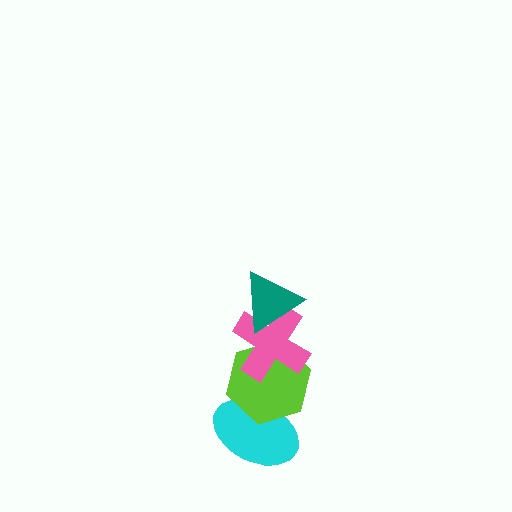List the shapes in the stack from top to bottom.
From top to bottom: the teal triangle, the pink cross, the lime hexagon, the cyan ellipse.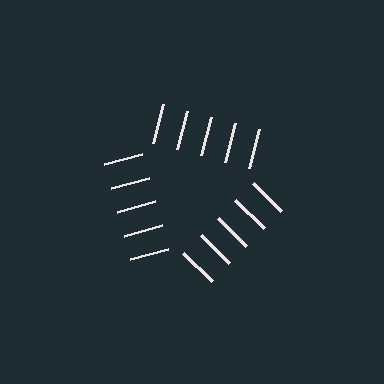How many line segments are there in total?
15 — 5 along each of the 3 edges.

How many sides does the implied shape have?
3 sides — the line-ends trace a triangle.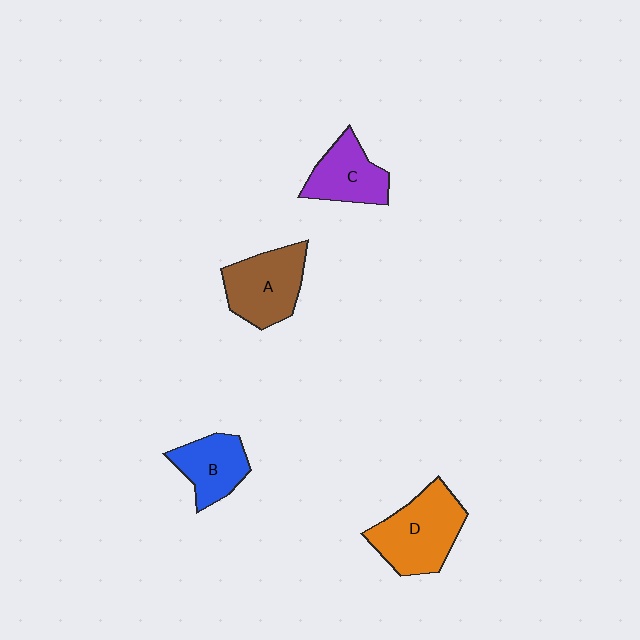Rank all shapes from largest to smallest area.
From largest to smallest: D (orange), A (brown), C (purple), B (blue).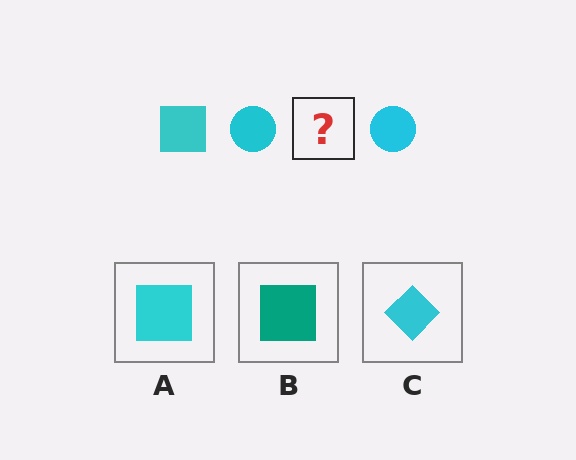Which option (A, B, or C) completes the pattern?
A.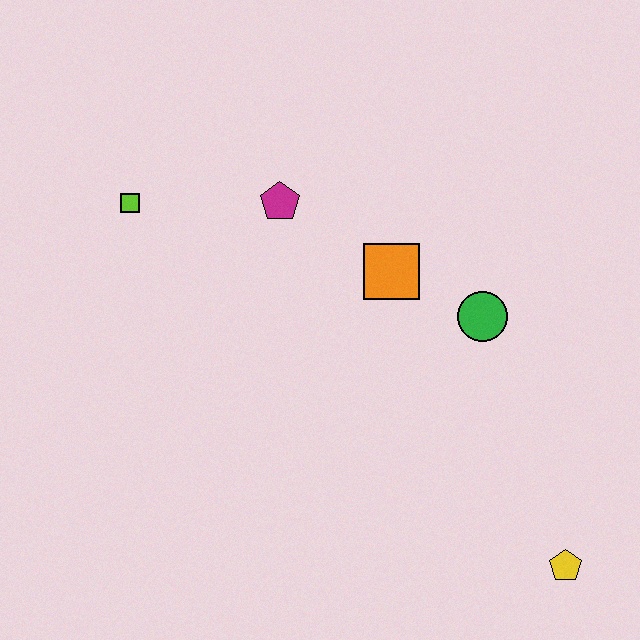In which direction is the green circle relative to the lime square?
The green circle is to the right of the lime square.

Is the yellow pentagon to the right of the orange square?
Yes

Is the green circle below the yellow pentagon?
No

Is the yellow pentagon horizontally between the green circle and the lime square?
No